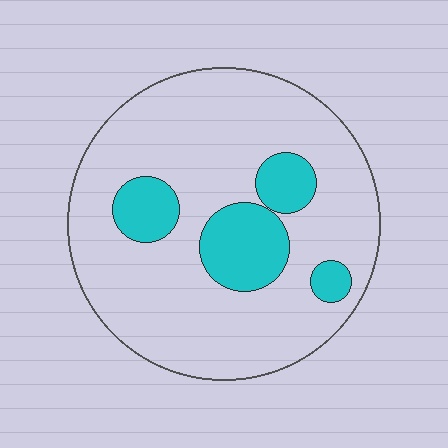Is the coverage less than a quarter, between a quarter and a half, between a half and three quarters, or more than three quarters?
Less than a quarter.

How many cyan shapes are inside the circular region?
4.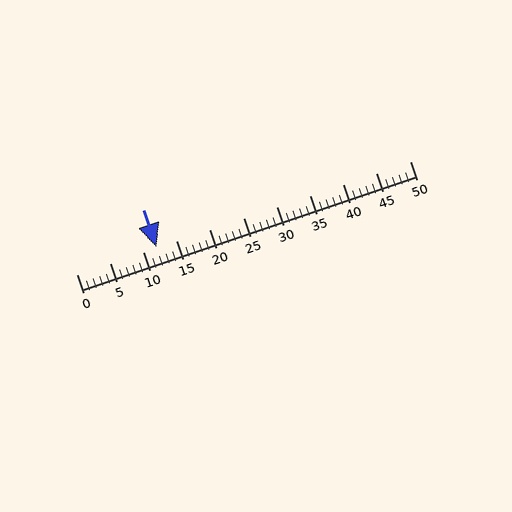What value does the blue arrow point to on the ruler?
The blue arrow points to approximately 12.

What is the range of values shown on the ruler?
The ruler shows values from 0 to 50.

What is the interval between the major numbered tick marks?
The major tick marks are spaced 5 units apart.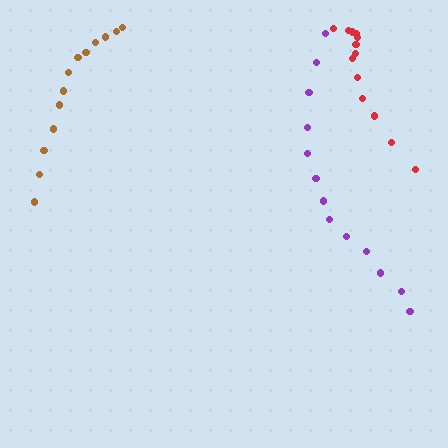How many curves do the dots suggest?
There are 3 distinct paths.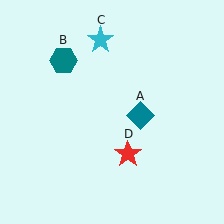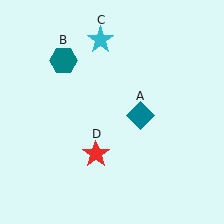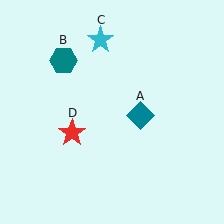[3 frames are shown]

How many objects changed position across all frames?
1 object changed position: red star (object D).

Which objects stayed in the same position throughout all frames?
Teal diamond (object A) and teal hexagon (object B) and cyan star (object C) remained stationary.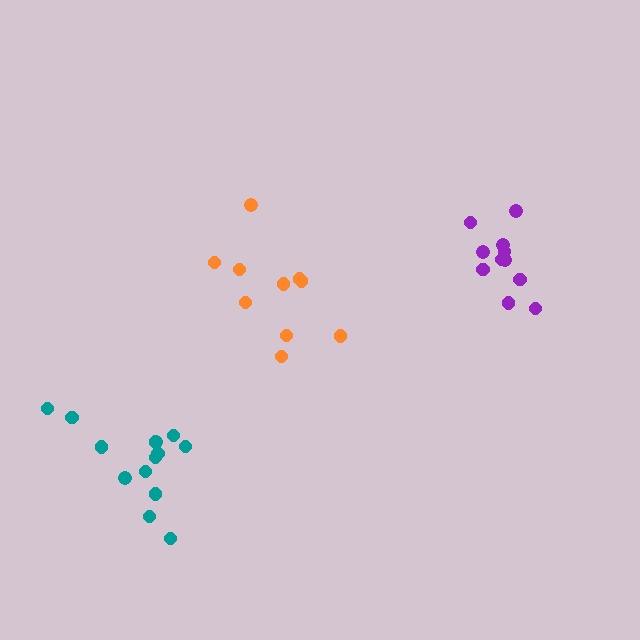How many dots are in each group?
Group 1: 10 dots, Group 2: 11 dots, Group 3: 14 dots (35 total).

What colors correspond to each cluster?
The clusters are colored: orange, purple, teal.